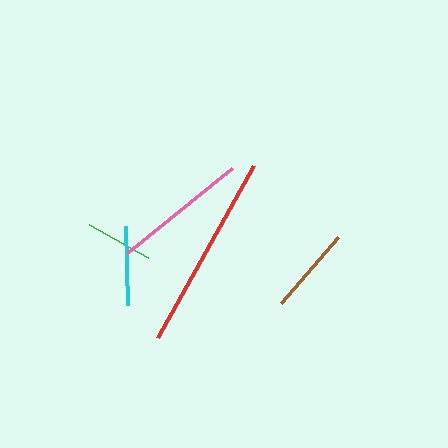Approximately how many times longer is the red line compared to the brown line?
The red line is approximately 2.3 times the length of the brown line.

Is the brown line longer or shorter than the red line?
The red line is longer than the brown line.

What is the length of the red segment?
The red segment is approximately 197 pixels long.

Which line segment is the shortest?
The green line is the shortest at approximately 67 pixels.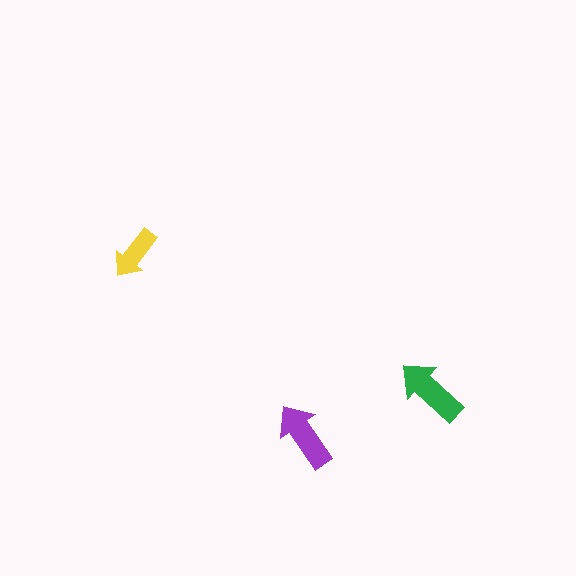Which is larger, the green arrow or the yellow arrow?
The green one.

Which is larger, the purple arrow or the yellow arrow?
The purple one.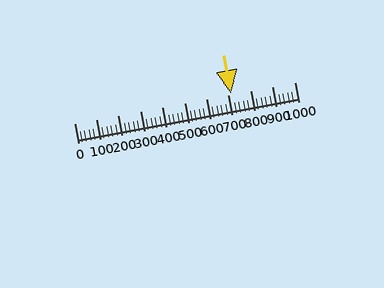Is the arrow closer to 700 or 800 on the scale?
The arrow is closer to 700.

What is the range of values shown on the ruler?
The ruler shows values from 0 to 1000.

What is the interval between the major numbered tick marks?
The major tick marks are spaced 100 units apart.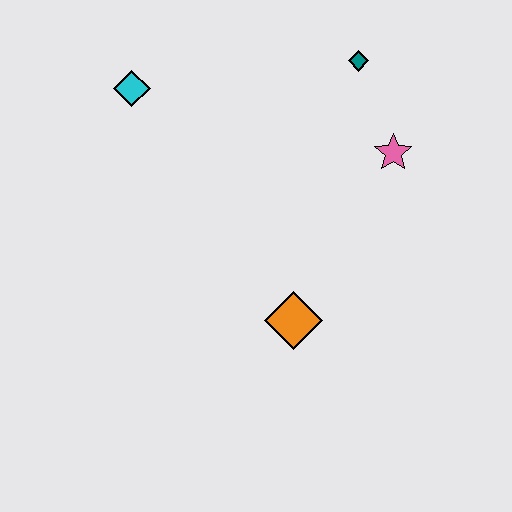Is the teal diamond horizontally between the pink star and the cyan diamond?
Yes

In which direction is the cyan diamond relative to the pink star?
The cyan diamond is to the left of the pink star.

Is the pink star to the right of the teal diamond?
Yes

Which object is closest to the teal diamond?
The pink star is closest to the teal diamond.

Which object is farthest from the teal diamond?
The orange diamond is farthest from the teal diamond.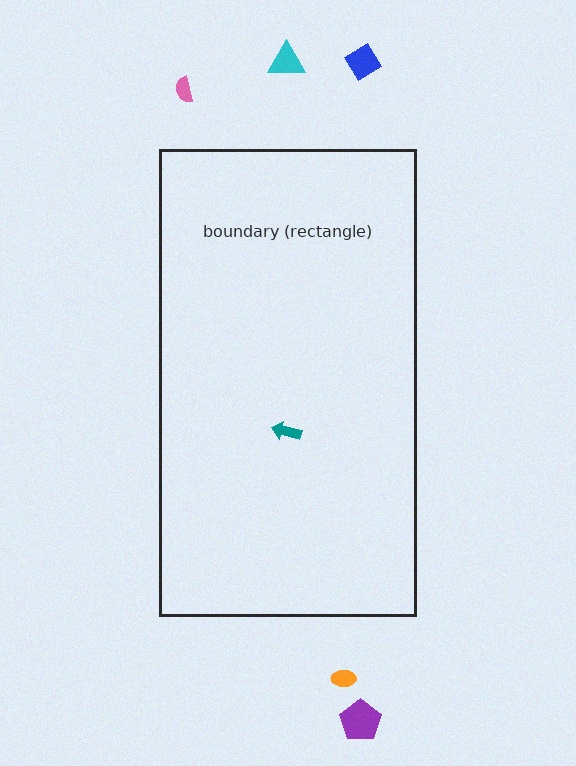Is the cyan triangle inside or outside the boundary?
Outside.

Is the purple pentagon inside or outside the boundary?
Outside.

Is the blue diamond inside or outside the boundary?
Outside.